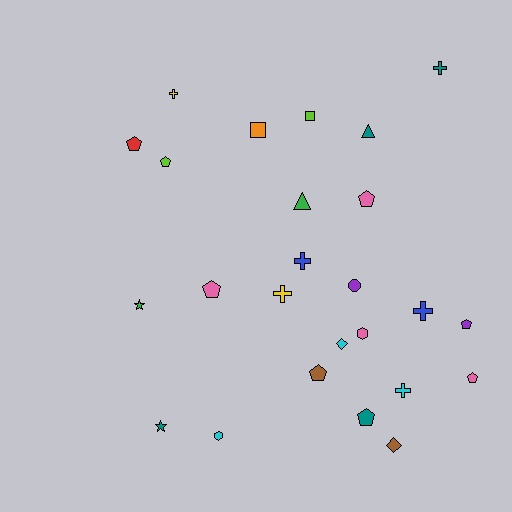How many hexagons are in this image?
There are 2 hexagons.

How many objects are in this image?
There are 25 objects.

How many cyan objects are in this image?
There are 3 cyan objects.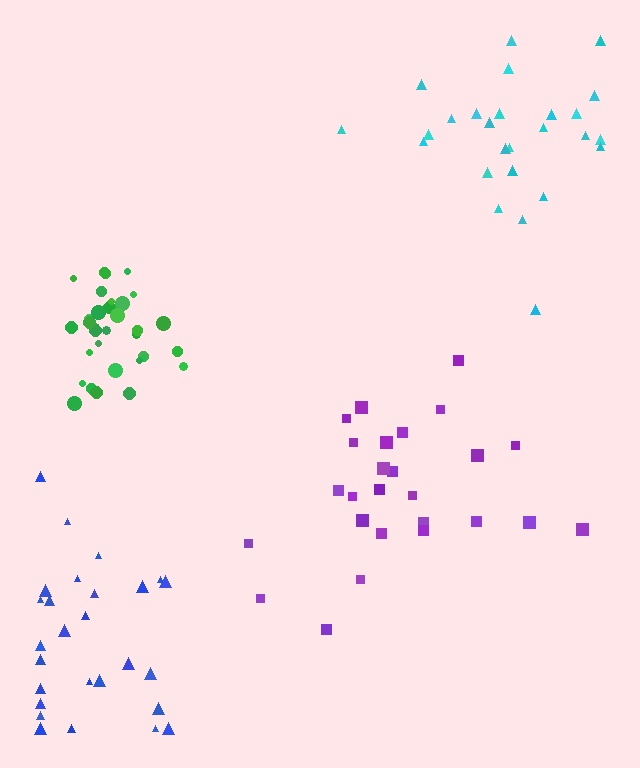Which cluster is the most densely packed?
Green.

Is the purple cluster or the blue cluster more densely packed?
Blue.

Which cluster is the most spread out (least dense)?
Purple.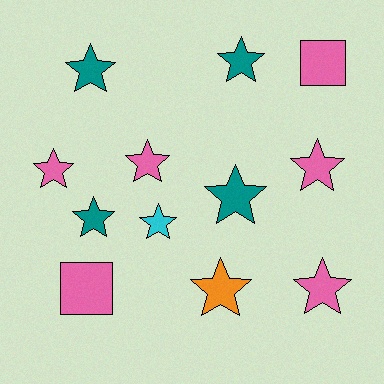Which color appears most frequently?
Pink, with 6 objects.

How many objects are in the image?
There are 12 objects.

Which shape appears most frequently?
Star, with 10 objects.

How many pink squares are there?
There are 2 pink squares.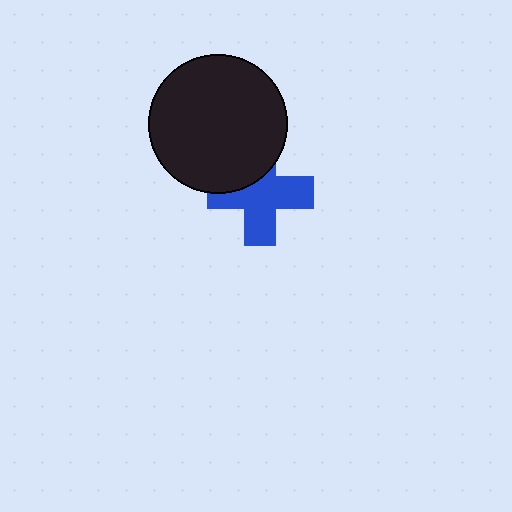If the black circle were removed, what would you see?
You would see the complete blue cross.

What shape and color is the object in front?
The object in front is a black circle.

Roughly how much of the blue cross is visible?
Most of it is visible (roughly 68%).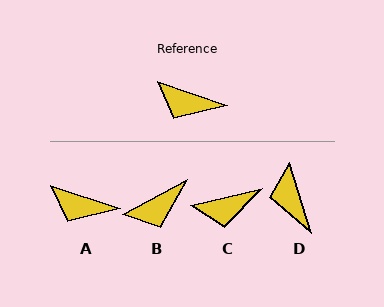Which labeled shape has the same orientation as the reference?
A.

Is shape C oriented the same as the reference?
No, it is off by about 32 degrees.